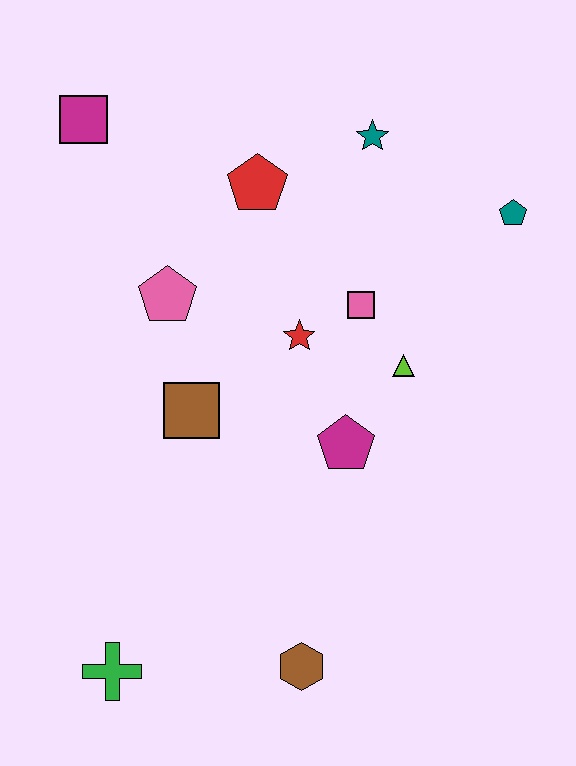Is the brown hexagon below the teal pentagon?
Yes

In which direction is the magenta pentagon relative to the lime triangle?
The magenta pentagon is below the lime triangle.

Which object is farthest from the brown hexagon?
The magenta square is farthest from the brown hexagon.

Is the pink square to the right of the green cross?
Yes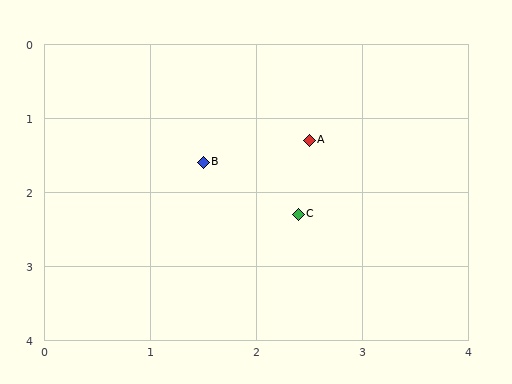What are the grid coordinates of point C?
Point C is at approximately (2.4, 2.3).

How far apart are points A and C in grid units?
Points A and C are about 1.0 grid units apart.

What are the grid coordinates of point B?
Point B is at approximately (1.5, 1.6).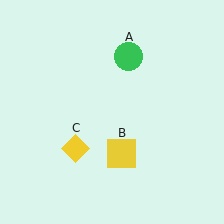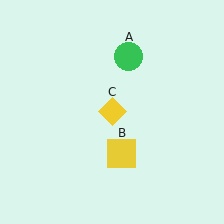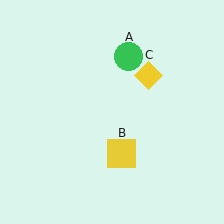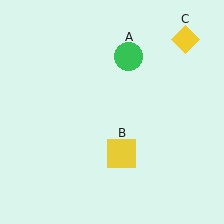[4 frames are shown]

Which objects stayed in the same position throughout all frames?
Green circle (object A) and yellow square (object B) remained stationary.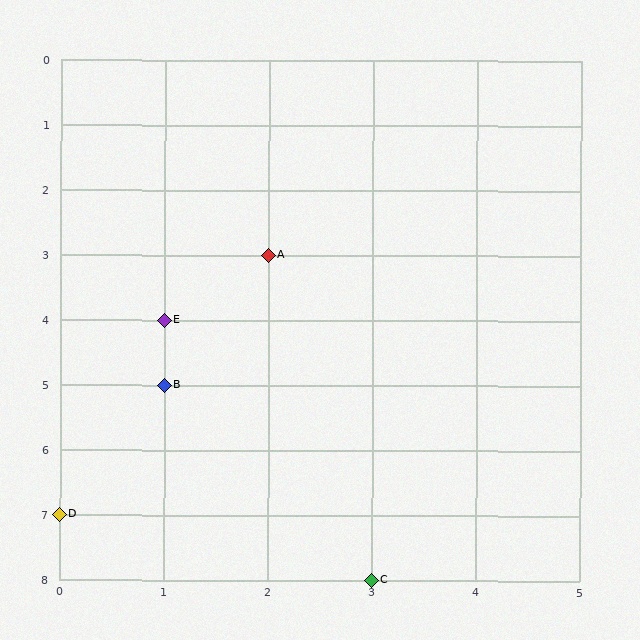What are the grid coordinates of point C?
Point C is at grid coordinates (3, 8).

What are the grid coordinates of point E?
Point E is at grid coordinates (1, 4).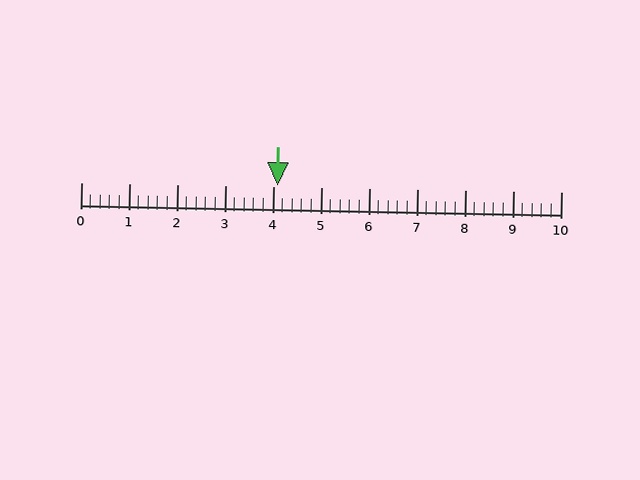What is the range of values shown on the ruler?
The ruler shows values from 0 to 10.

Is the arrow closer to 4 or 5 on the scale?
The arrow is closer to 4.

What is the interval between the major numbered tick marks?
The major tick marks are spaced 1 units apart.